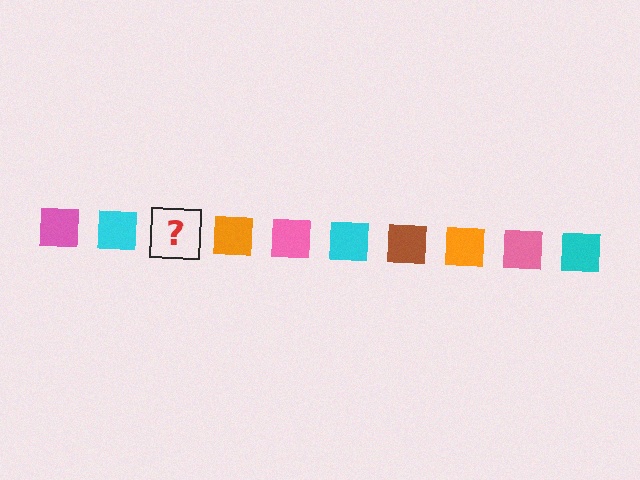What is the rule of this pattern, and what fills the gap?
The rule is that the pattern cycles through pink, cyan, brown, orange squares. The gap should be filled with a brown square.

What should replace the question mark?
The question mark should be replaced with a brown square.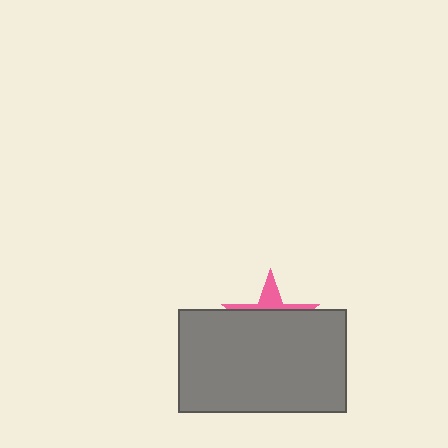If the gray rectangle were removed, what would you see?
You would see the complete pink star.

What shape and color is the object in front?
The object in front is a gray rectangle.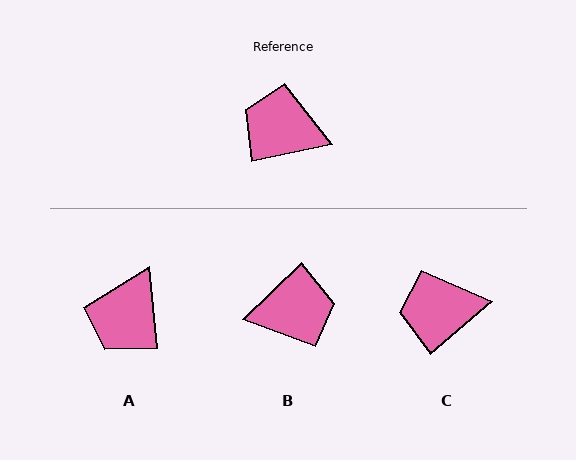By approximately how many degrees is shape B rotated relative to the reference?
Approximately 148 degrees clockwise.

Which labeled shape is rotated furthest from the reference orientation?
B, about 148 degrees away.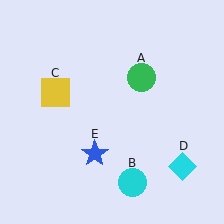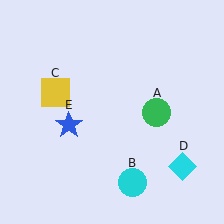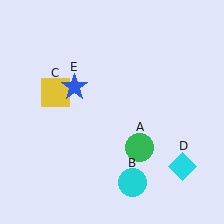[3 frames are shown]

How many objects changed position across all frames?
2 objects changed position: green circle (object A), blue star (object E).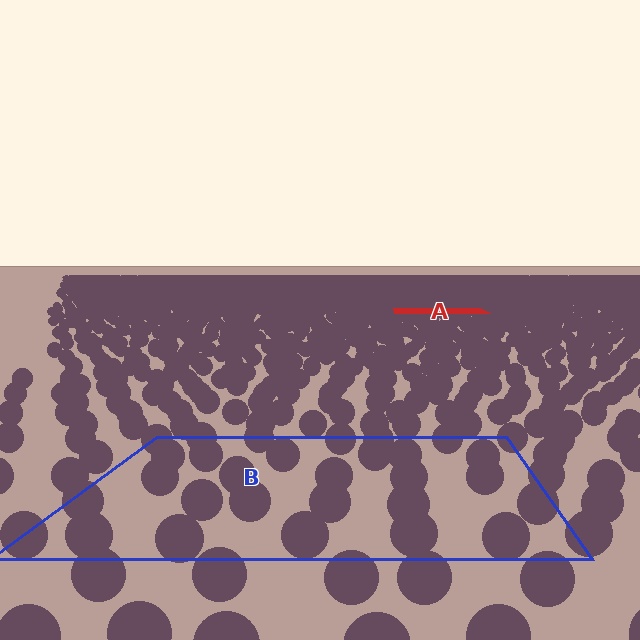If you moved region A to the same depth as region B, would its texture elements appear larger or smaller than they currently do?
They would appear larger. At a closer depth, the same texture elements are projected at a bigger on-screen size.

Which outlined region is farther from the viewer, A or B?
Region A is farther from the viewer — the texture elements inside it appear smaller and more densely packed.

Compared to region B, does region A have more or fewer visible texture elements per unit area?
Region A has more texture elements per unit area — they are packed more densely because it is farther away.